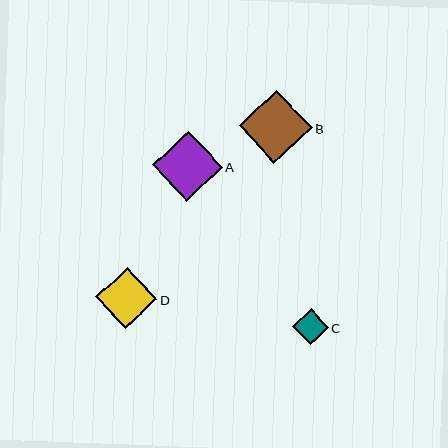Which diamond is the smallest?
Diamond C is the smallest with a size of approximately 36 pixels.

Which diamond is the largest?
Diamond B is the largest with a size of approximately 73 pixels.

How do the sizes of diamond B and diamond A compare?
Diamond B and diamond A are approximately the same size.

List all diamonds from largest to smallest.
From largest to smallest: B, A, D, C.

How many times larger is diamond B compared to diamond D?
Diamond B is approximately 1.2 times the size of diamond D.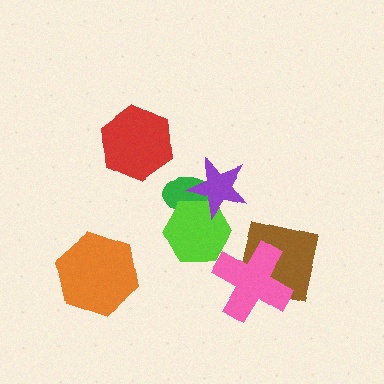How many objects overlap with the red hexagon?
0 objects overlap with the red hexagon.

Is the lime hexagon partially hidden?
Yes, it is partially covered by another shape.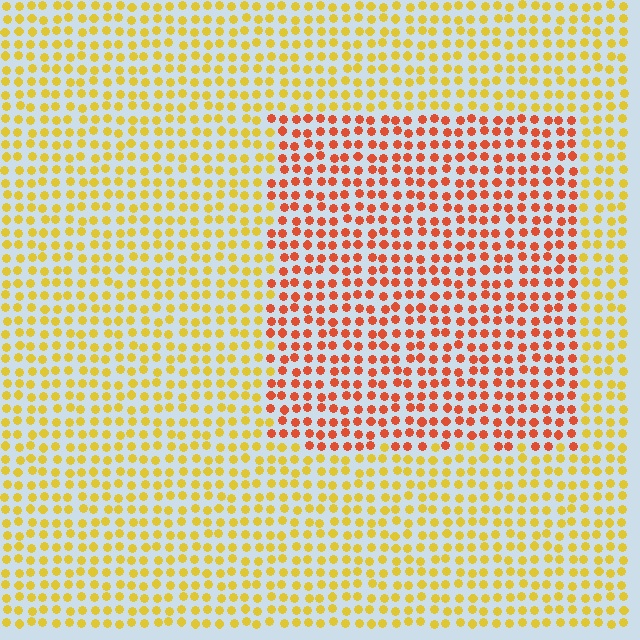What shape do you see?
I see a rectangle.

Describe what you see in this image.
The image is filled with small yellow elements in a uniform arrangement. A rectangle-shaped region is visible where the elements are tinted to a slightly different hue, forming a subtle color boundary.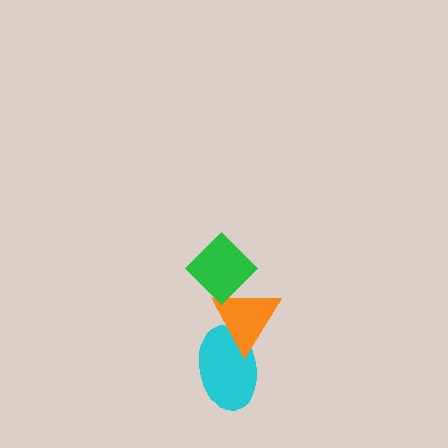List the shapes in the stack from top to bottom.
From top to bottom: the green diamond, the orange triangle, the cyan ellipse.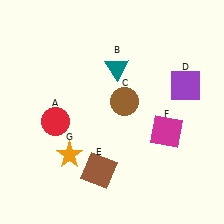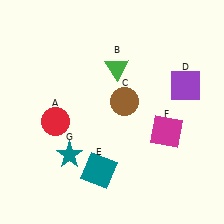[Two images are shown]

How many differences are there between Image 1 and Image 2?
There are 3 differences between the two images.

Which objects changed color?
B changed from teal to green. E changed from brown to teal. G changed from orange to teal.